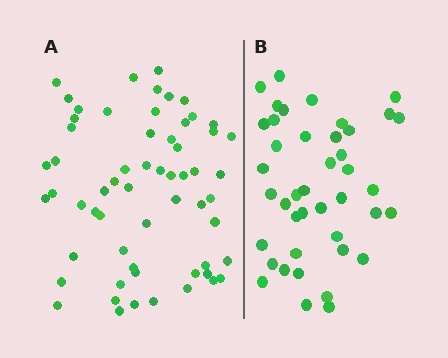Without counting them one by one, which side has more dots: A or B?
Region A (the left region) has more dots.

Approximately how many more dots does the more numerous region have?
Region A has approximately 20 more dots than region B.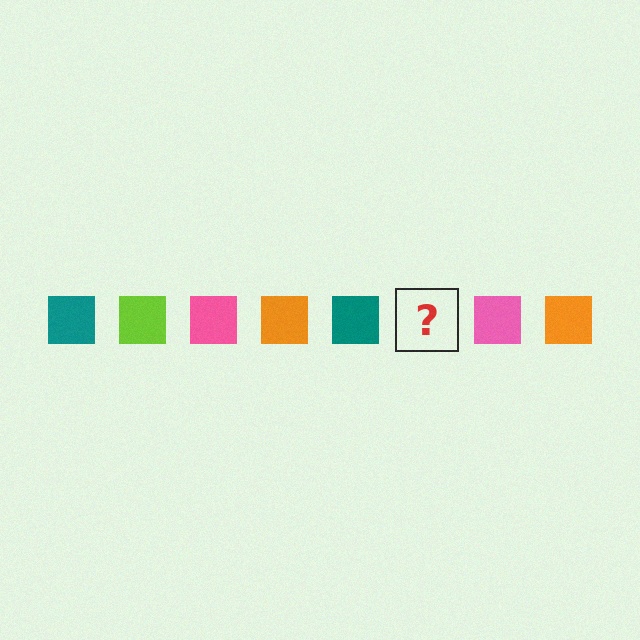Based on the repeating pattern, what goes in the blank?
The blank should be a lime square.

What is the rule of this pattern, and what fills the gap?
The rule is that the pattern cycles through teal, lime, pink, orange squares. The gap should be filled with a lime square.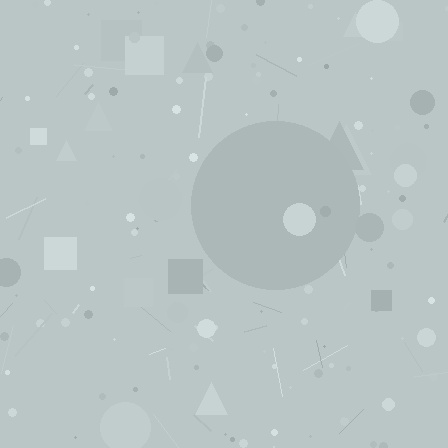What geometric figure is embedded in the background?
A circle is embedded in the background.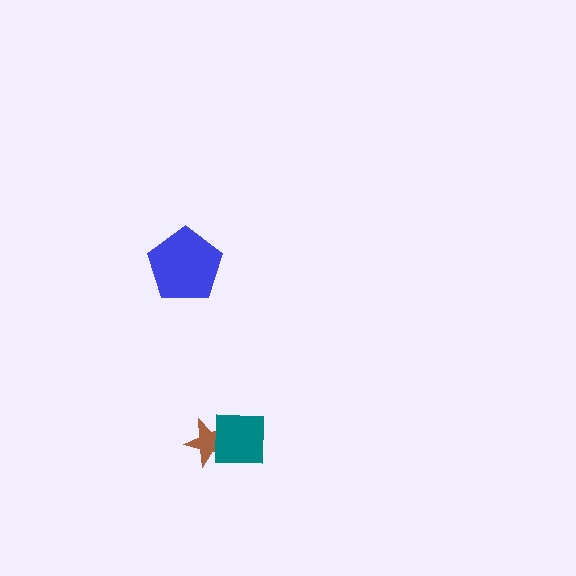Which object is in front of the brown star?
The teal square is in front of the brown star.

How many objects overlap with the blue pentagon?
0 objects overlap with the blue pentagon.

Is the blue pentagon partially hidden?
No, no other shape covers it.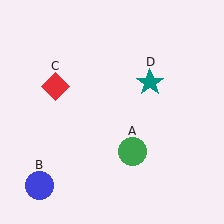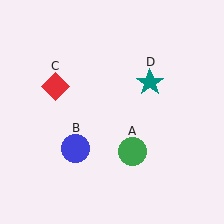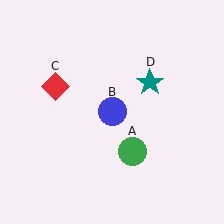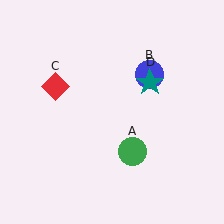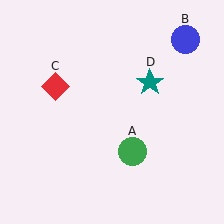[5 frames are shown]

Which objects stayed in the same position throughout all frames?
Green circle (object A) and red diamond (object C) and teal star (object D) remained stationary.